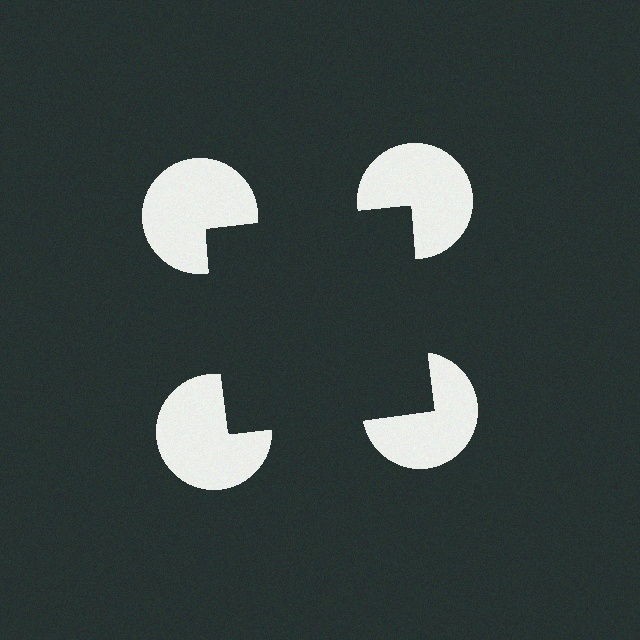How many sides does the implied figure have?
4 sides.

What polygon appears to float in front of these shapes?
An illusory square — its edges are inferred from the aligned wedge cuts in the pac-man discs, not physically drawn.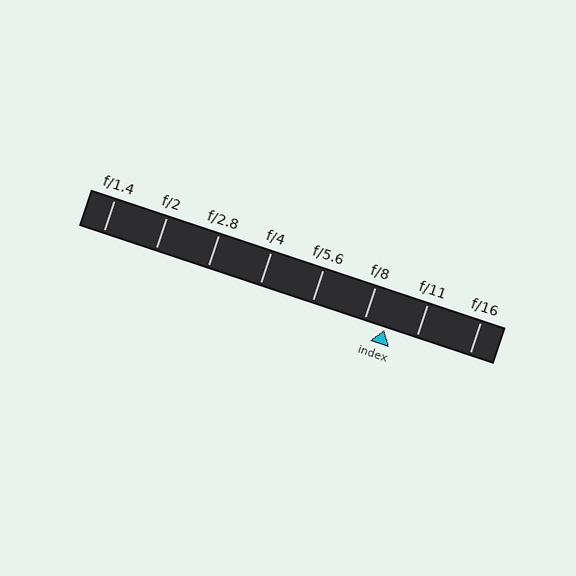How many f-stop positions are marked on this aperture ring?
There are 8 f-stop positions marked.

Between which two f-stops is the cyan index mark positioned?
The index mark is between f/8 and f/11.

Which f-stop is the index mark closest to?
The index mark is closest to f/8.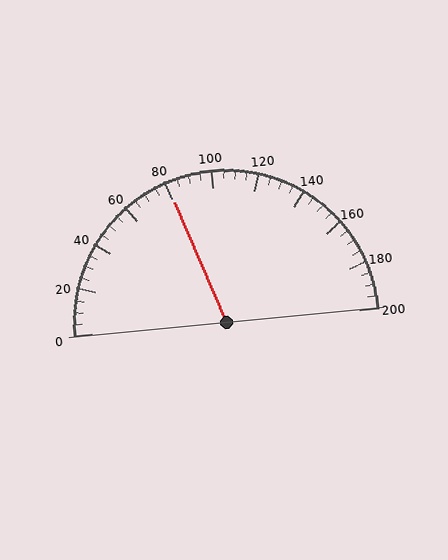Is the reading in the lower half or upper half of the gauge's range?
The reading is in the lower half of the range (0 to 200).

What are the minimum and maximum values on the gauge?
The gauge ranges from 0 to 200.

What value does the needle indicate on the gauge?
The needle indicates approximately 80.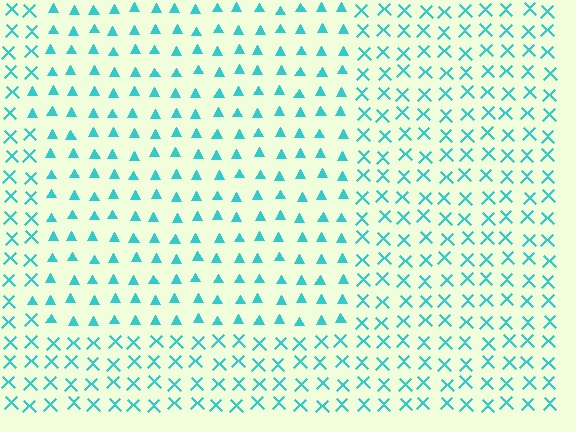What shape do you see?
I see a rectangle.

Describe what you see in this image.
The image is filled with small cyan elements arranged in a uniform grid. A rectangle-shaped region contains triangles, while the surrounding area contains X marks. The boundary is defined purely by the change in element shape.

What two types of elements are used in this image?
The image uses triangles inside the rectangle region and X marks outside it.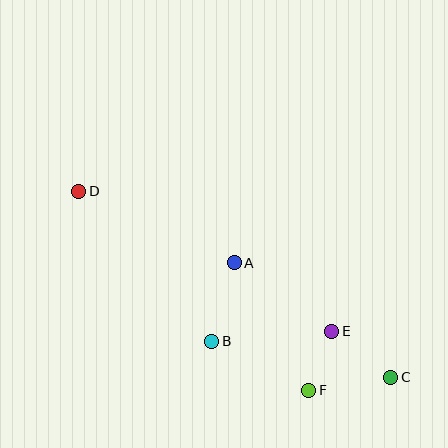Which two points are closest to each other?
Points E and F are closest to each other.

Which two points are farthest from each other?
Points C and D are farthest from each other.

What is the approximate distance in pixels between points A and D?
The distance between A and D is approximately 171 pixels.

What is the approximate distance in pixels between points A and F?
The distance between A and F is approximately 148 pixels.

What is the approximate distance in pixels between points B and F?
The distance between B and F is approximately 109 pixels.